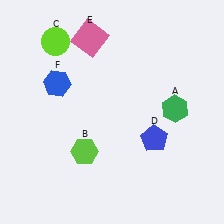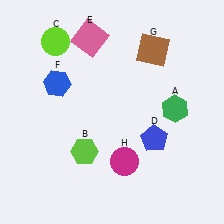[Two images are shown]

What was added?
A brown square (G), a magenta circle (H) were added in Image 2.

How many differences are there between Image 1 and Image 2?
There are 2 differences between the two images.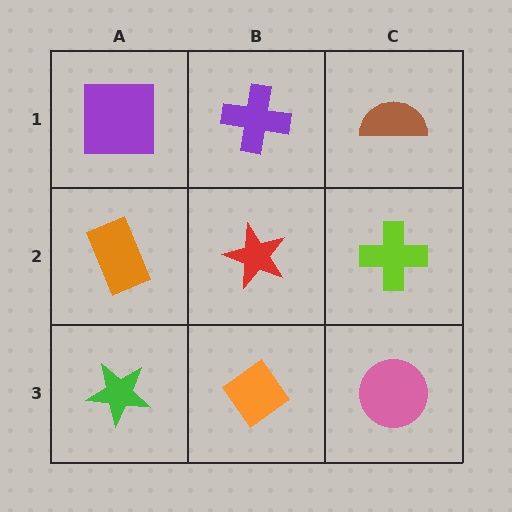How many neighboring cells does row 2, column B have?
4.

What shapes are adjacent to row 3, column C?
A lime cross (row 2, column C), an orange diamond (row 3, column B).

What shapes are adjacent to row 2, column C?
A brown semicircle (row 1, column C), a pink circle (row 3, column C), a red star (row 2, column B).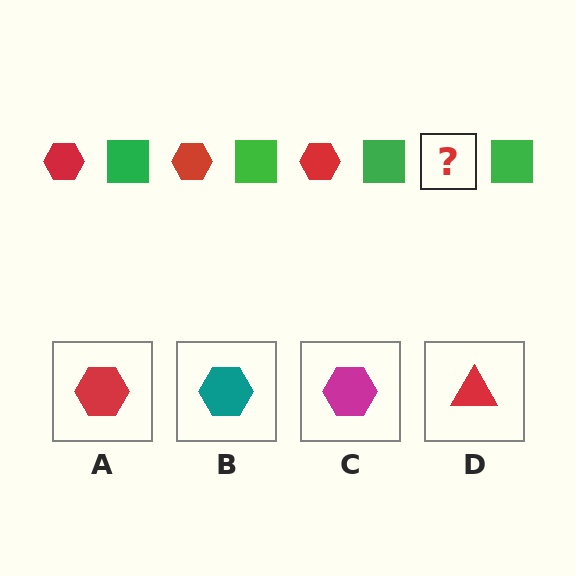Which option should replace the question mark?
Option A.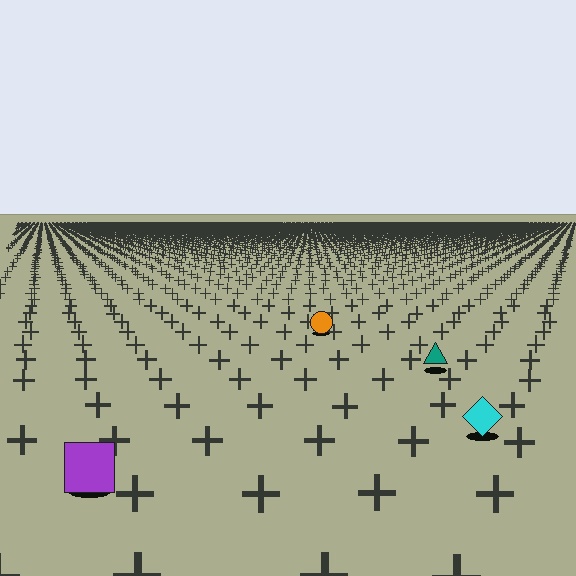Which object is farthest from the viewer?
The orange circle is farthest from the viewer. It appears smaller and the ground texture around it is denser.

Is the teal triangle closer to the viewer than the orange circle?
Yes. The teal triangle is closer — you can tell from the texture gradient: the ground texture is coarser near it.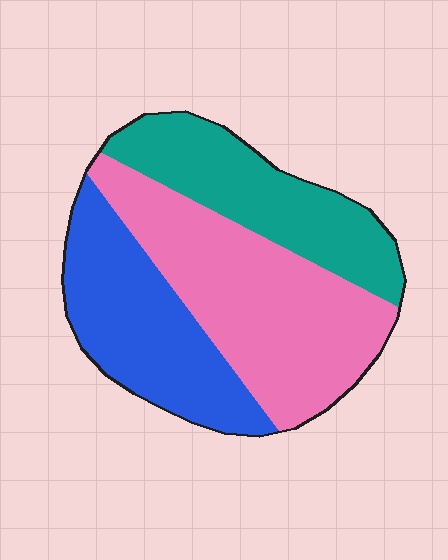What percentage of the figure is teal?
Teal takes up about one quarter (1/4) of the figure.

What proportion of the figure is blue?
Blue takes up between a sixth and a third of the figure.